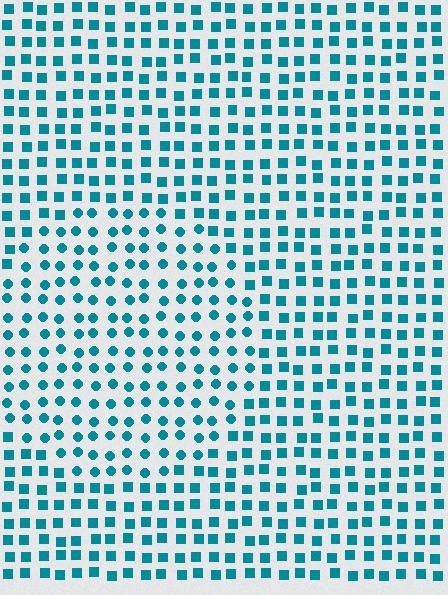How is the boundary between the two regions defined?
The boundary is defined by a change in element shape: circles inside vs. squares outside. All elements share the same color and spacing.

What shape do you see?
I see a circle.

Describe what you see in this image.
The image is filled with small teal elements arranged in a uniform grid. A circle-shaped region contains circles, while the surrounding area contains squares. The boundary is defined purely by the change in element shape.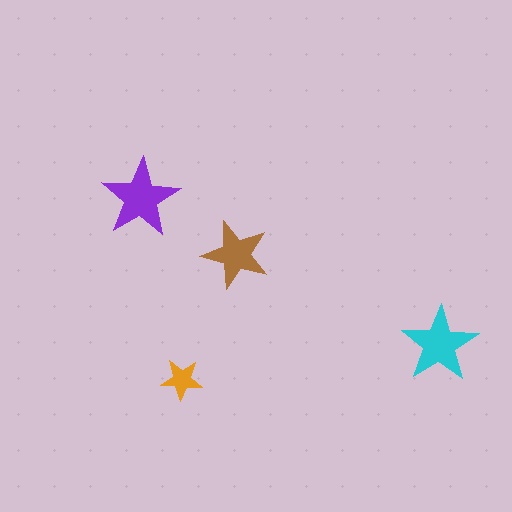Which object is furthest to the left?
The purple star is leftmost.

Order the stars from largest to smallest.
the purple one, the cyan one, the brown one, the orange one.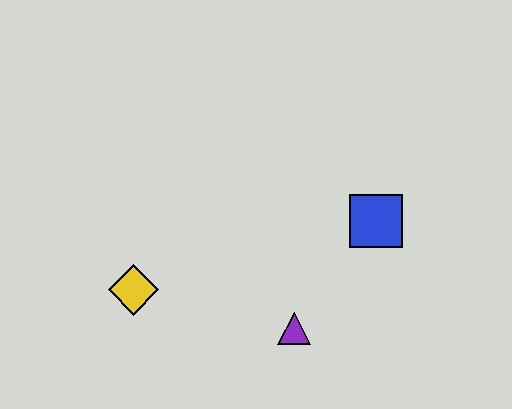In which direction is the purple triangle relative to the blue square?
The purple triangle is below the blue square.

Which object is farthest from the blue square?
The yellow diamond is farthest from the blue square.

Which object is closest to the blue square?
The purple triangle is closest to the blue square.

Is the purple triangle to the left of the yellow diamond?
No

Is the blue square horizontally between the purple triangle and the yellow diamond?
No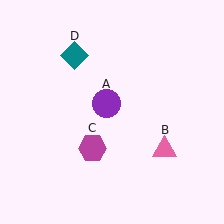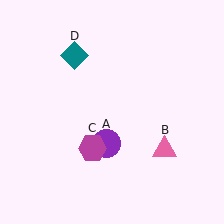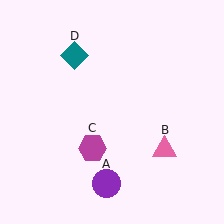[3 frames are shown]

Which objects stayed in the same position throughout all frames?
Pink triangle (object B) and magenta hexagon (object C) and teal diamond (object D) remained stationary.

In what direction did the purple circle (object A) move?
The purple circle (object A) moved down.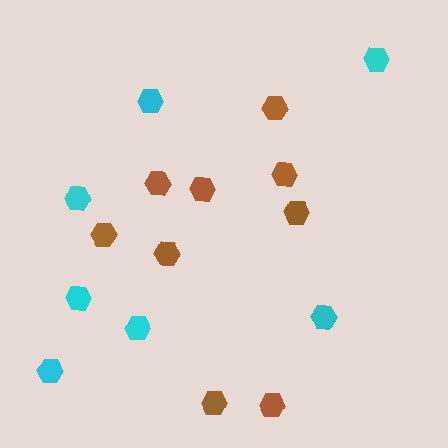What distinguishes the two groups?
There are 2 groups: one group of cyan hexagons (7) and one group of brown hexagons (9).